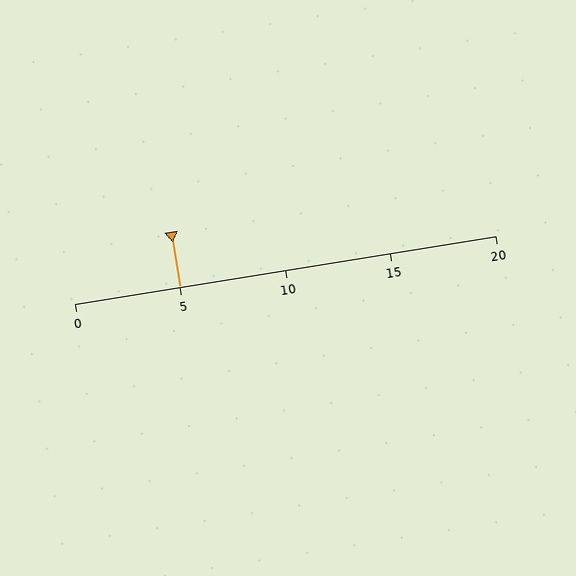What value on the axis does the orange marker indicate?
The marker indicates approximately 5.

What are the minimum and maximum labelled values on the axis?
The axis runs from 0 to 20.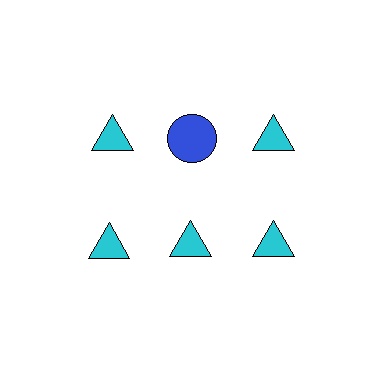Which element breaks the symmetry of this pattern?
The blue circle in the top row, second from left column breaks the symmetry. All other shapes are cyan triangles.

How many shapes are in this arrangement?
There are 6 shapes arranged in a grid pattern.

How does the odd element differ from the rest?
It differs in both color (blue instead of cyan) and shape (circle instead of triangle).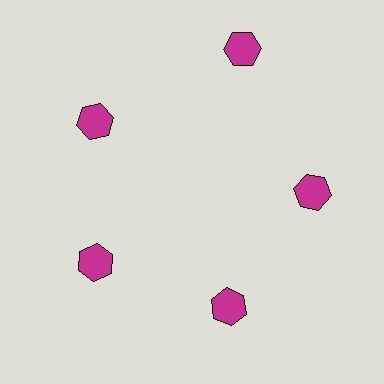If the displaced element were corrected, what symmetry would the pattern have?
It would have 5-fold rotational symmetry — the pattern would map onto itself every 72 degrees.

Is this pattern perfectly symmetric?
No. The 5 magenta hexagons are arranged in a ring, but one element near the 1 o'clock position is pushed outward from the center, breaking the 5-fold rotational symmetry.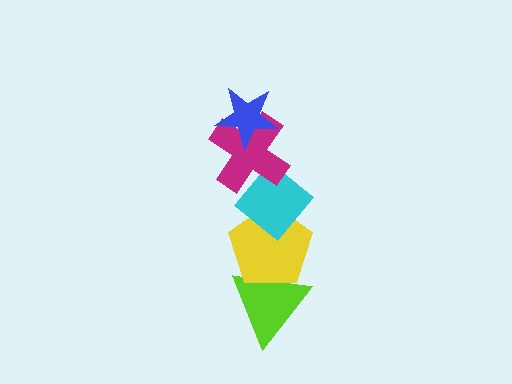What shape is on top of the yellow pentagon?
The cyan diamond is on top of the yellow pentagon.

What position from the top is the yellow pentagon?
The yellow pentagon is 4th from the top.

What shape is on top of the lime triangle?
The yellow pentagon is on top of the lime triangle.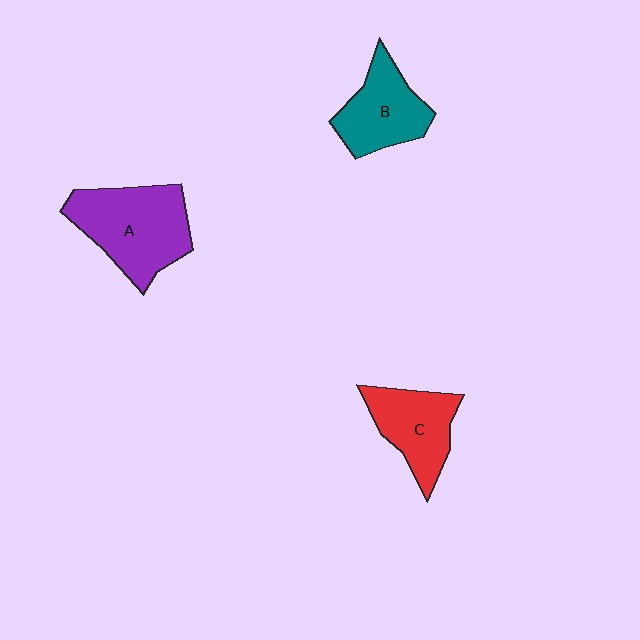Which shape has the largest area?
Shape A (purple).